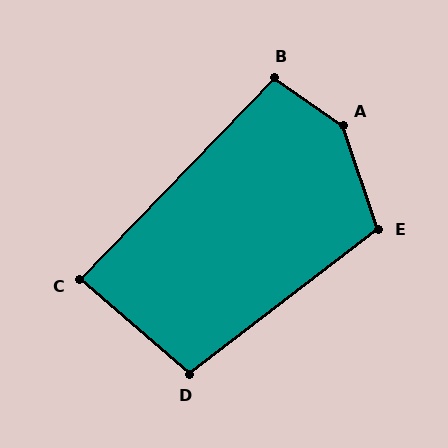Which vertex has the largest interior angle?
A, at approximately 144 degrees.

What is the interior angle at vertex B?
Approximately 99 degrees (obtuse).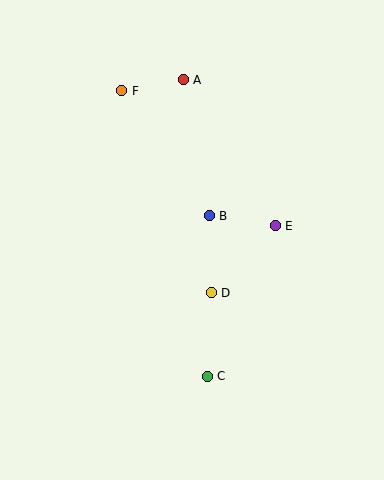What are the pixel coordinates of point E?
Point E is at (275, 226).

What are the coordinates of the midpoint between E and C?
The midpoint between E and C is at (241, 301).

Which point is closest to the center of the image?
Point B at (209, 216) is closest to the center.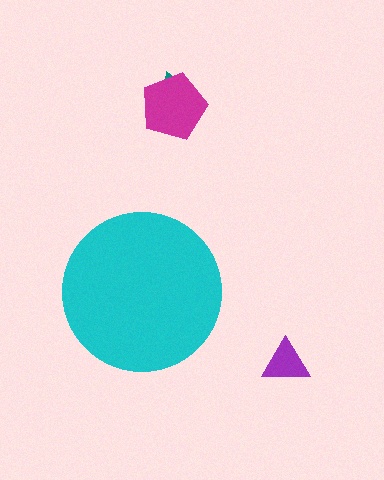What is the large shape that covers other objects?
A cyan circle.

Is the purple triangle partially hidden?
No, the purple triangle is fully visible.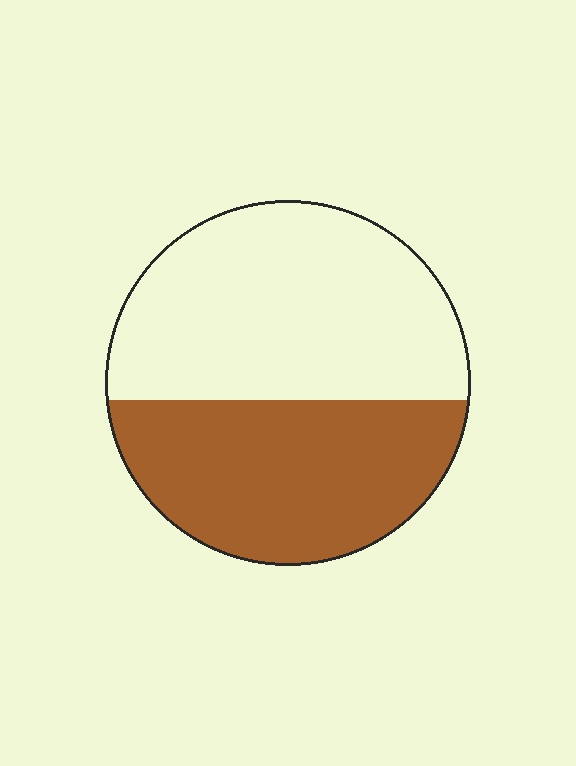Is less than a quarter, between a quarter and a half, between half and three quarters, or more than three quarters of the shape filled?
Between a quarter and a half.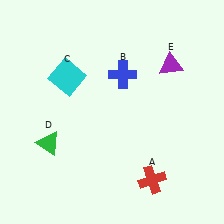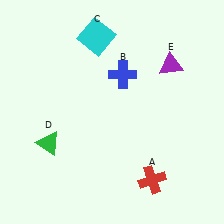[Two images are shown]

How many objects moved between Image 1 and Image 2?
1 object moved between the two images.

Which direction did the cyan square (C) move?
The cyan square (C) moved up.